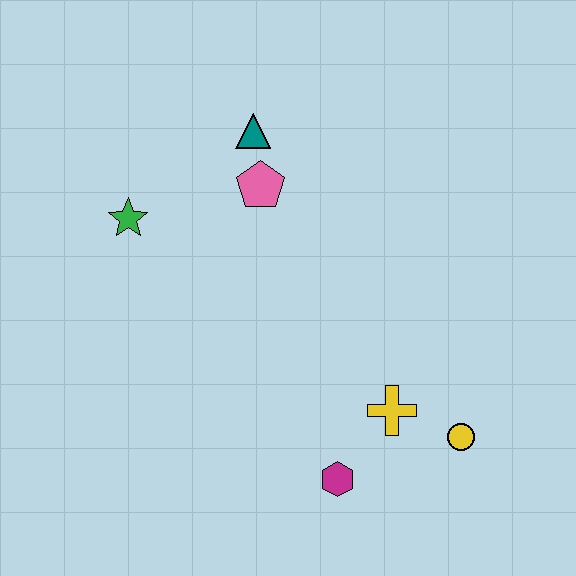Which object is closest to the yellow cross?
The yellow circle is closest to the yellow cross.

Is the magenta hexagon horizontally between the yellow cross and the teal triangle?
Yes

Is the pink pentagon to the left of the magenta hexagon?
Yes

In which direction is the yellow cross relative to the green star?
The yellow cross is to the right of the green star.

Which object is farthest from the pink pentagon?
The yellow circle is farthest from the pink pentagon.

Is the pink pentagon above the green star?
Yes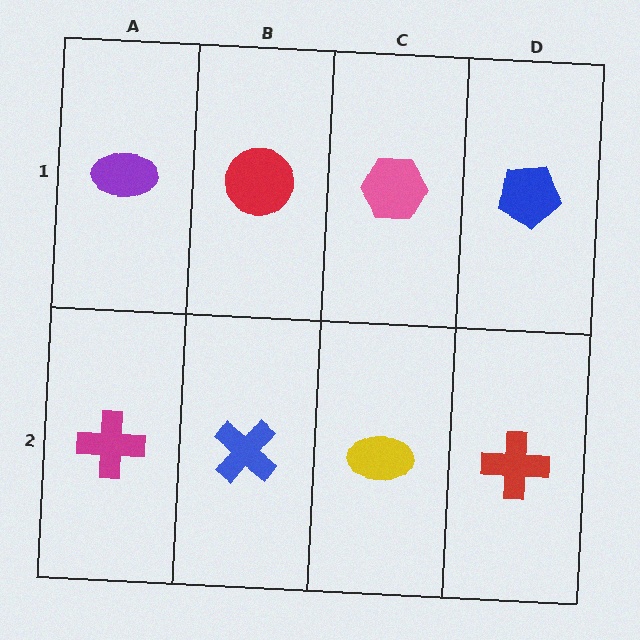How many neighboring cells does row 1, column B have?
3.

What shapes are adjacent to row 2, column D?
A blue pentagon (row 1, column D), a yellow ellipse (row 2, column C).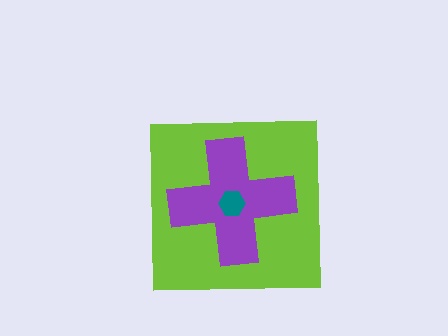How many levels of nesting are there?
3.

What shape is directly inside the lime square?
The purple cross.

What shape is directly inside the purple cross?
The teal hexagon.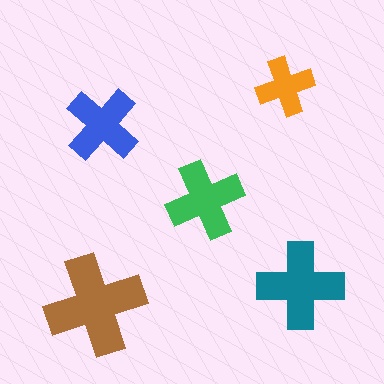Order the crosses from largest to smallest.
the brown one, the teal one, the green one, the blue one, the orange one.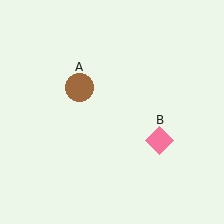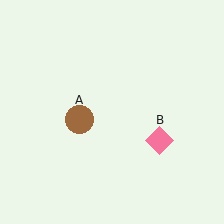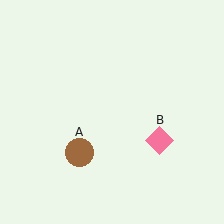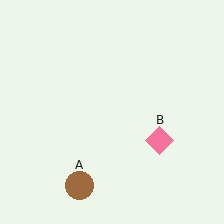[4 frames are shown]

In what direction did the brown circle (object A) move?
The brown circle (object A) moved down.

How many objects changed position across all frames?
1 object changed position: brown circle (object A).